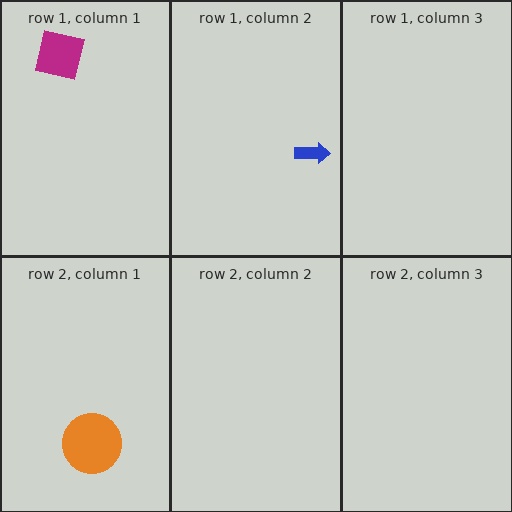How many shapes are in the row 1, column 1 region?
1.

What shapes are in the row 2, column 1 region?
The orange circle.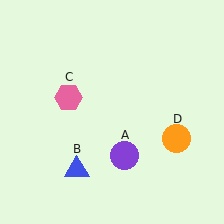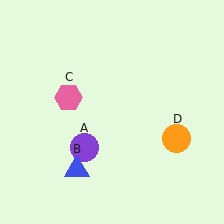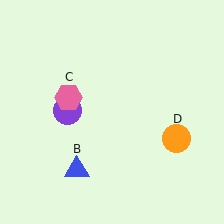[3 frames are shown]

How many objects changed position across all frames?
1 object changed position: purple circle (object A).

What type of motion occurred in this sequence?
The purple circle (object A) rotated clockwise around the center of the scene.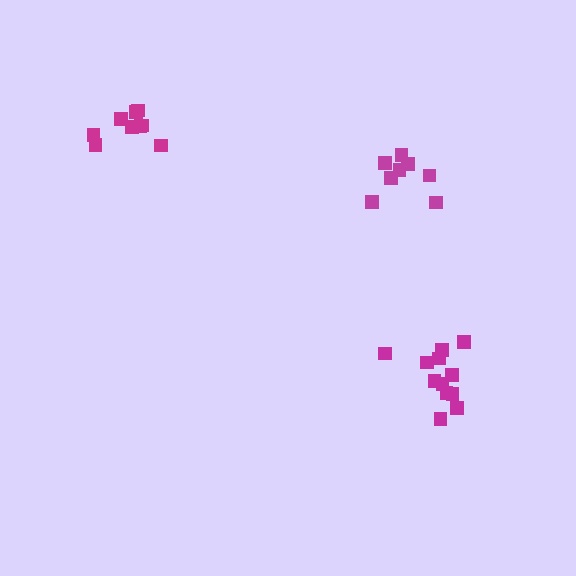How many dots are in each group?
Group 1: 11 dots, Group 2: 8 dots, Group 3: 12 dots (31 total).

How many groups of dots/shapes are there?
There are 3 groups.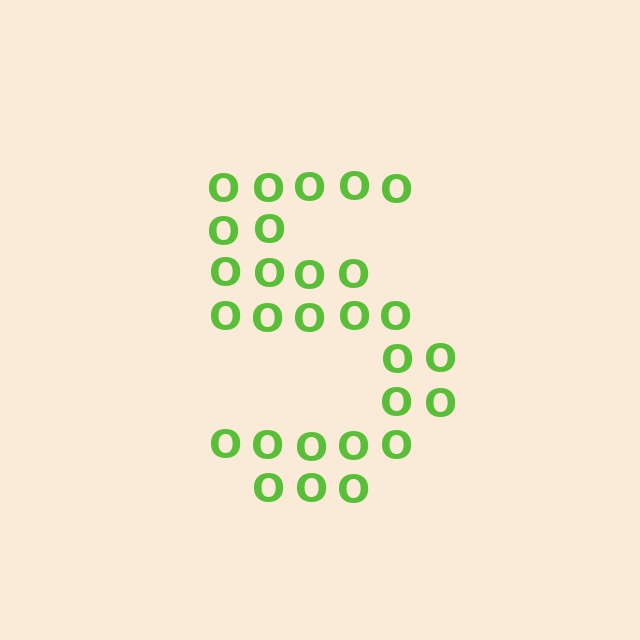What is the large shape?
The large shape is the digit 5.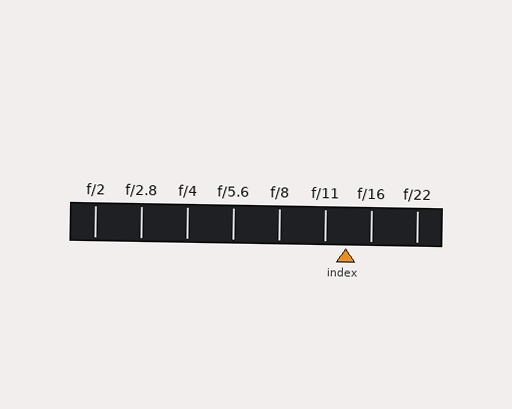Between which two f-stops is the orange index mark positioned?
The index mark is between f/11 and f/16.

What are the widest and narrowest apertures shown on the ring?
The widest aperture shown is f/2 and the narrowest is f/22.